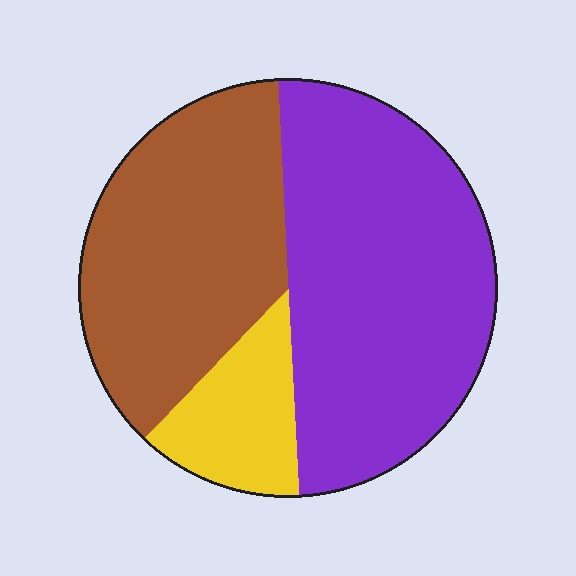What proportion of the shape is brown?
Brown covers roughly 35% of the shape.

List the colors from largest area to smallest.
From largest to smallest: purple, brown, yellow.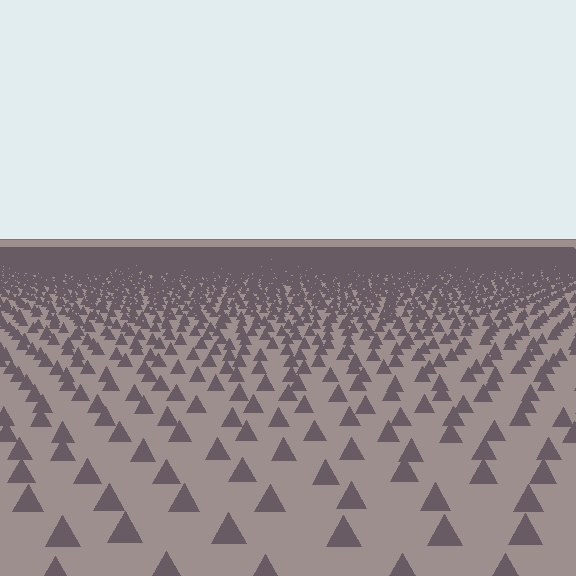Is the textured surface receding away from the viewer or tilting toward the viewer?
The surface is receding away from the viewer. Texture elements get smaller and denser toward the top.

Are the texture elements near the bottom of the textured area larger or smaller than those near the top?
Larger. Near the bottom, elements are closer to the viewer and appear at a bigger on-screen size.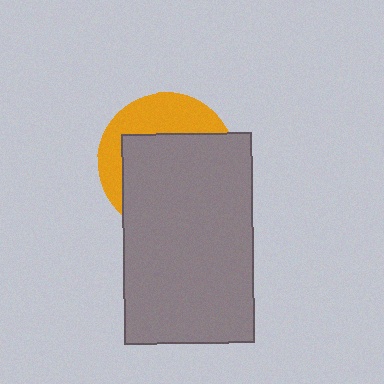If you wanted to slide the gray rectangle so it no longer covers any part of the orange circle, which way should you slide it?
Slide it down — that is the most direct way to separate the two shapes.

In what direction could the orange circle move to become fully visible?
The orange circle could move up. That would shift it out from behind the gray rectangle entirely.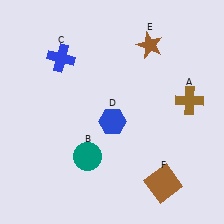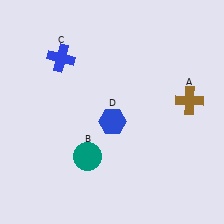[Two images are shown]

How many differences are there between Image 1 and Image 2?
There are 2 differences between the two images.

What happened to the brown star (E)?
The brown star (E) was removed in Image 2. It was in the top-right area of Image 1.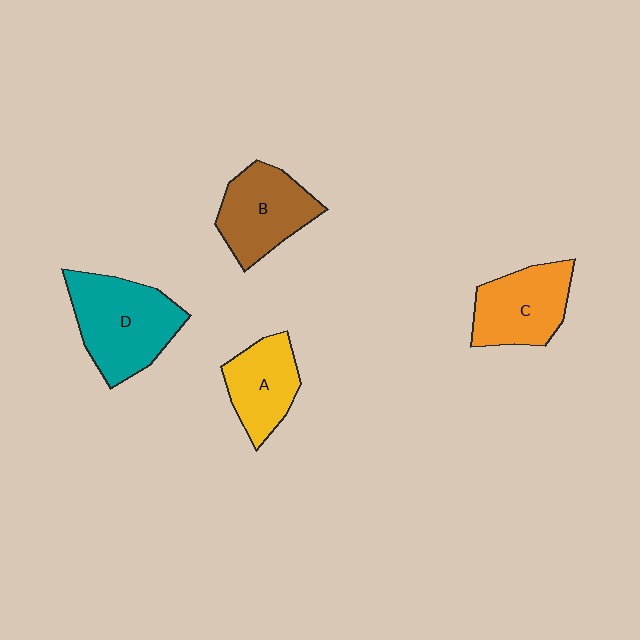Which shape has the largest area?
Shape D (teal).